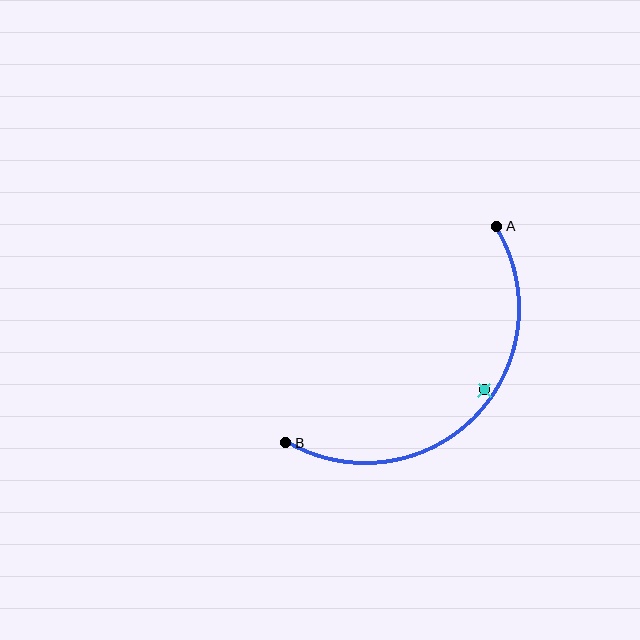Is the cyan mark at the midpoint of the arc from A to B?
No — the cyan mark does not lie on the arc at all. It sits slightly inside the curve.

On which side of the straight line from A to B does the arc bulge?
The arc bulges below and to the right of the straight line connecting A and B.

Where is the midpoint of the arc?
The arc midpoint is the point on the curve farthest from the straight line joining A and B. It sits below and to the right of that line.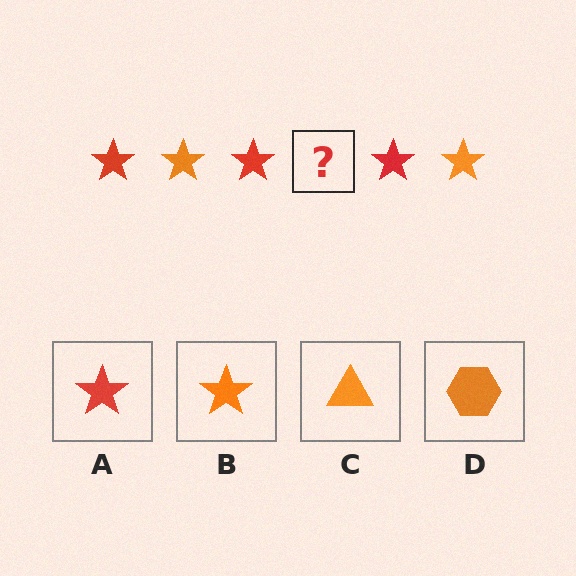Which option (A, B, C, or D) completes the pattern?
B.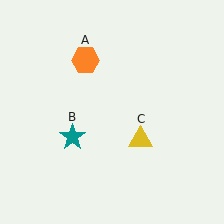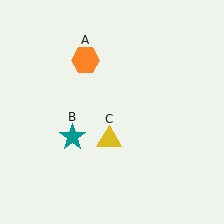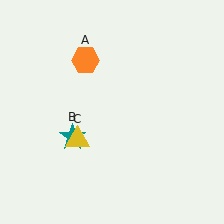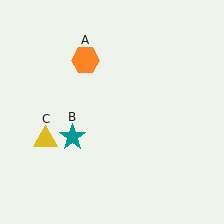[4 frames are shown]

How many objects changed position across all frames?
1 object changed position: yellow triangle (object C).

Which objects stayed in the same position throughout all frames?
Orange hexagon (object A) and teal star (object B) remained stationary.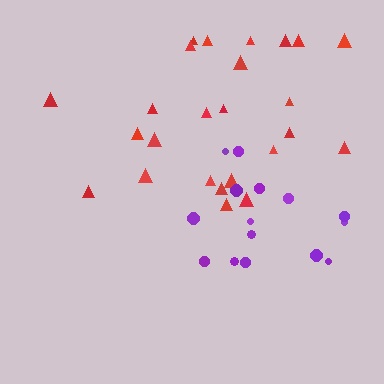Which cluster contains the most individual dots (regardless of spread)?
Red (25).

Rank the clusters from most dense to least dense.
red, purple.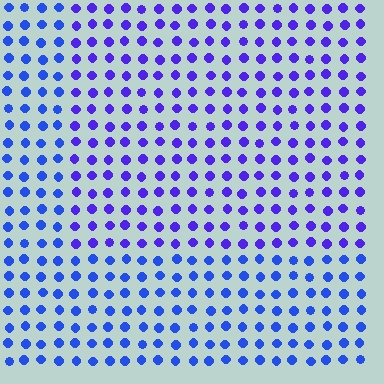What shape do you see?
I see a rectangle.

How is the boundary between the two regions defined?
The boundary is defined purely by a slight shift in hue (about 27 degrees). Spacing, size, and orientation are identical on both sides.